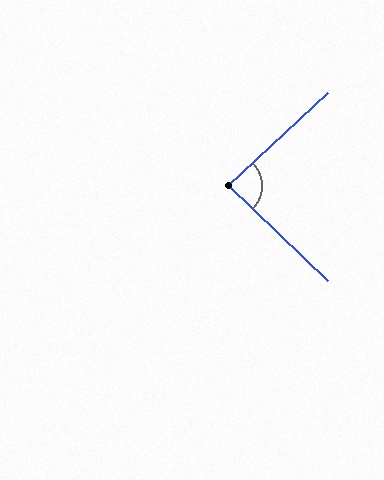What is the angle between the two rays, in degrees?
Approximately 87 degrees.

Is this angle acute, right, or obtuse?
It is approximately a right angle.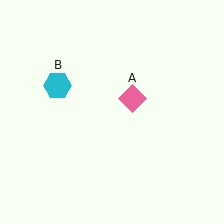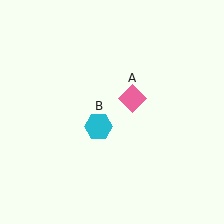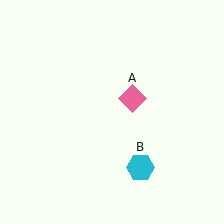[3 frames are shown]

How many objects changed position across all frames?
1 object changed position: cyan hexagon (object B).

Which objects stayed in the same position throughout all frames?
Pink diamond (object A) remained stationary.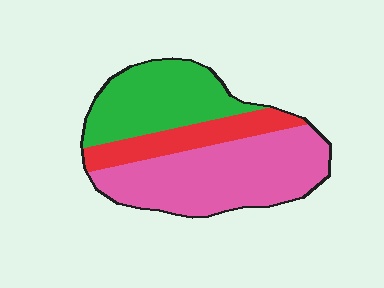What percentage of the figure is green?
Green takes up between a sixth and a third of the figure.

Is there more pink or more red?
Pink.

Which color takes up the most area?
Pink, at roughly 50%.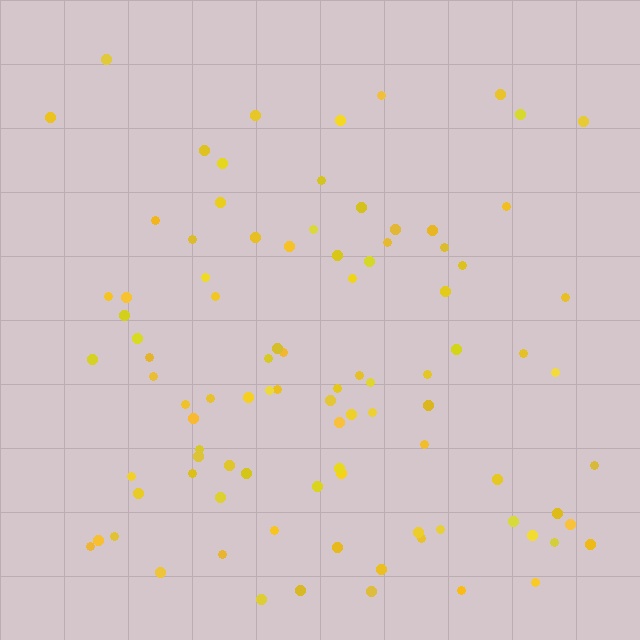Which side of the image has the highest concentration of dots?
The bottom.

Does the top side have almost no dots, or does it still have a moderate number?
Still a moderate number, just noticeably fewer than the bottom.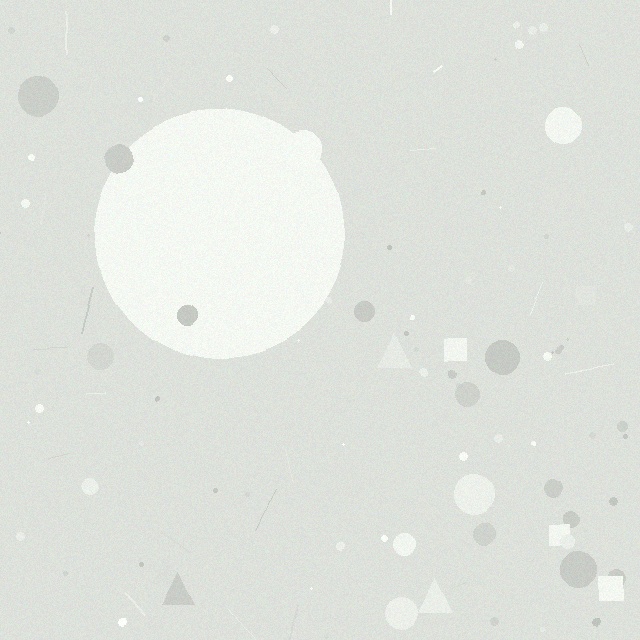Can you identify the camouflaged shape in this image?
The camouflaged shape is a circle.